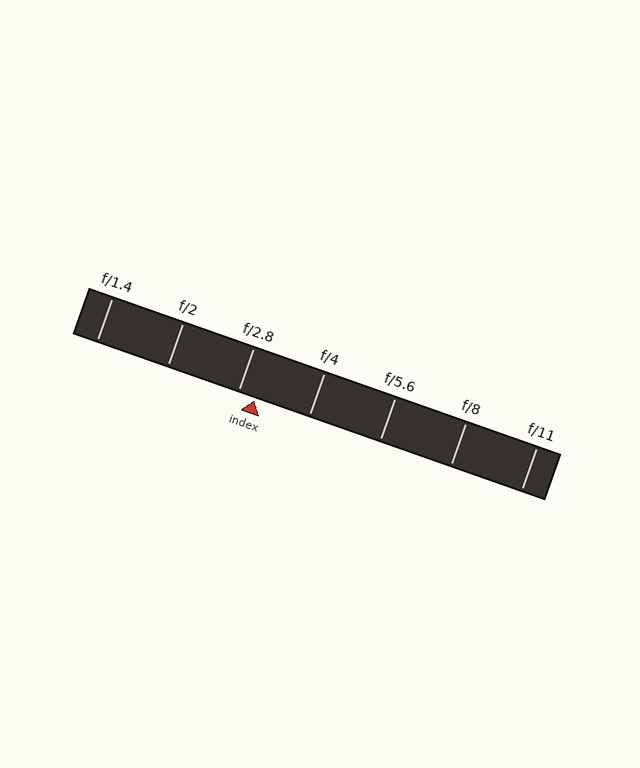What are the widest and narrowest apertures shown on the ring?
The widest aperture shown is f/1.4 and the narrowest is f/11.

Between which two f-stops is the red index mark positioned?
The index mark is between f/2.8 and f/4.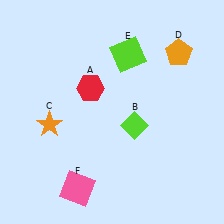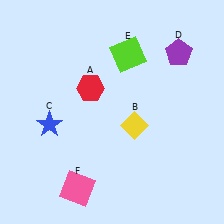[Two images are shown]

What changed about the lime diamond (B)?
In Image 1, B is lime. In Image 2, it changed to yellow.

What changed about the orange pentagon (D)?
In Image 1, D is orange. In Image 2, it changed to purple.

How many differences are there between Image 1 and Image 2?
There are 3 differences between the two images.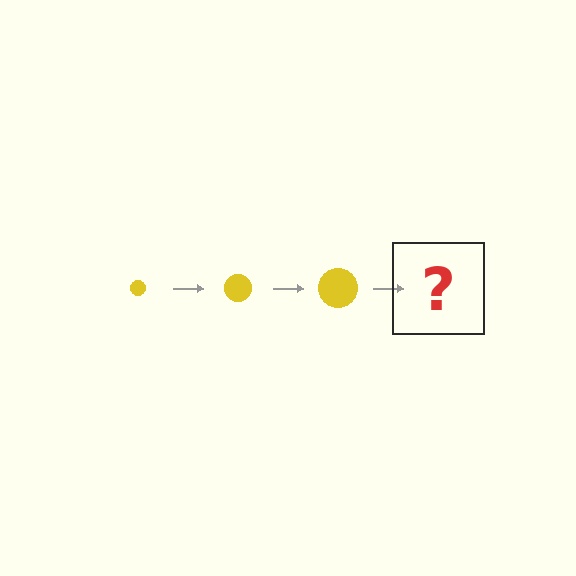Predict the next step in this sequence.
The next step is a yellow circle, larger than the previous one.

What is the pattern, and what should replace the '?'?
The pattern is that the circle gets progressively larger each step. The '?' should be a yellow circle, larger than the previous one.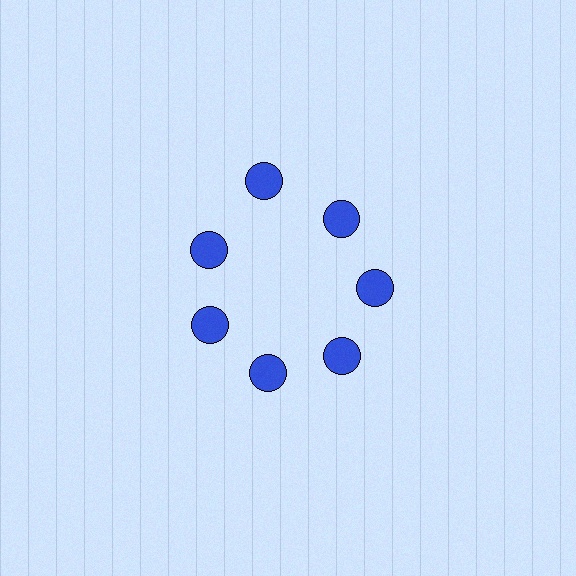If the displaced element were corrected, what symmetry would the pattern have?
It would have 7-fold rotational symmetry — the pattern would map onto itself every 51 degrees.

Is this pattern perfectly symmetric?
No. The 7 blue circles are arranged in a ring, but one element near the 12 o'clock position is pushed outward from the center, breaking the 7-fold rotational symmetry.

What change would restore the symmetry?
The symmetry would be restored by moving it inward, back onto the ring so that all 7 circles sit at equal angles and equal distance from the center.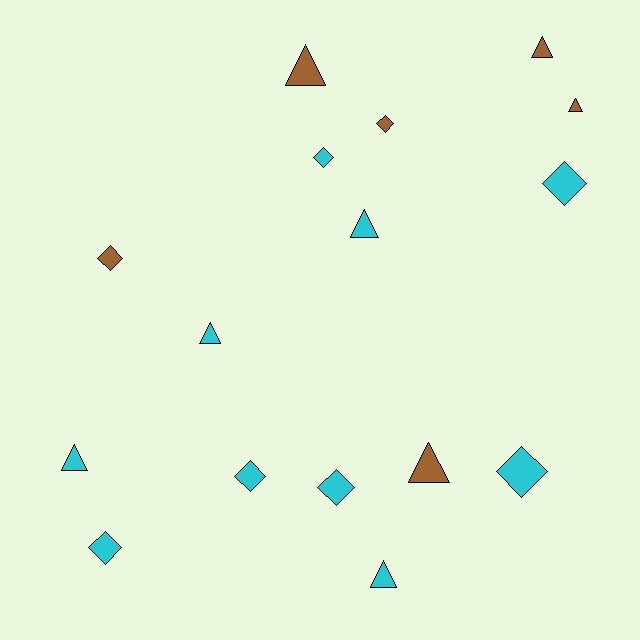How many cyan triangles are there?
There are 4 cyan triangles.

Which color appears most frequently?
Cyan, with 10 objects.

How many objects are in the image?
There are 16 objects.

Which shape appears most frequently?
Triangle, with 8 objects.